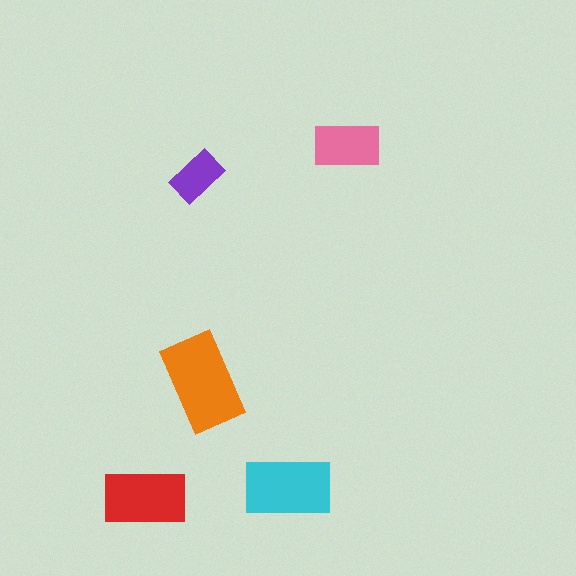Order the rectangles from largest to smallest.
the orange one, the cyan one, the red one, the pink one, the purple one.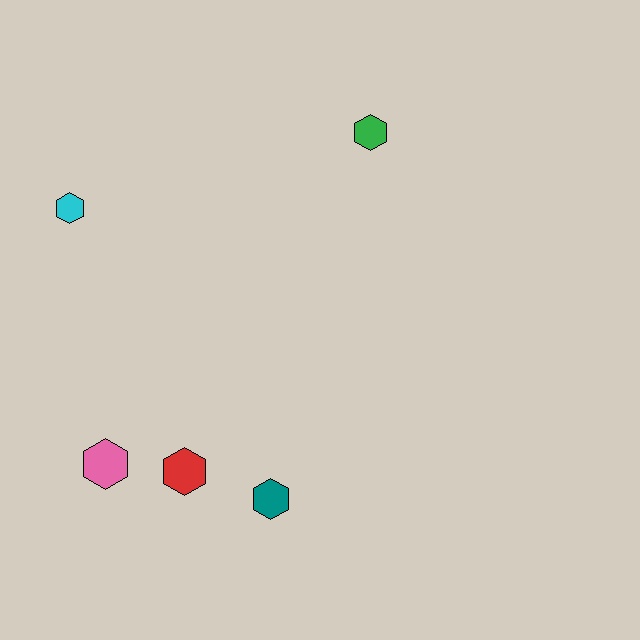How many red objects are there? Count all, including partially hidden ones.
There is 1 red object.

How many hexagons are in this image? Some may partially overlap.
There are 5 hexagons.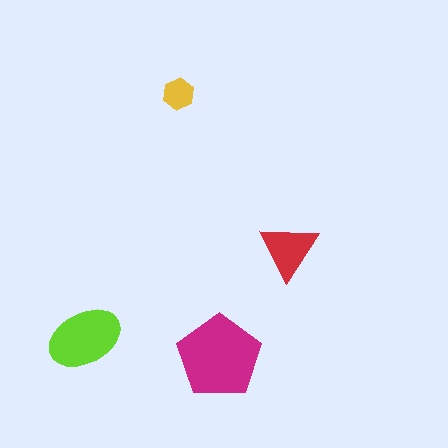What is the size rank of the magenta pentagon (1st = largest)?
1st.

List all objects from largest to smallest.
The magenta pentagon, the lime ellipse, the red triangle, the yellow hexagon.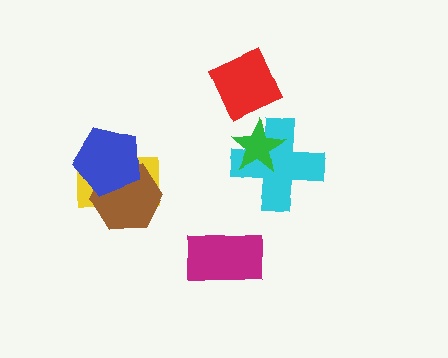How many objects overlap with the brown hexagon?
2 objects overlap with the brown hexagon.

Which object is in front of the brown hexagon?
The blue pentagon is in front of the brown hexagon.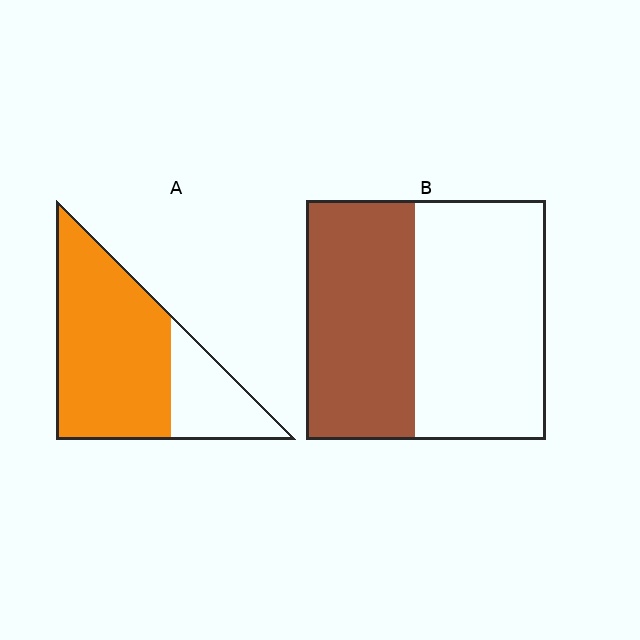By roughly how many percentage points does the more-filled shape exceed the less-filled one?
By roughly 25 percentage points (A over B).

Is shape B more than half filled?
No.